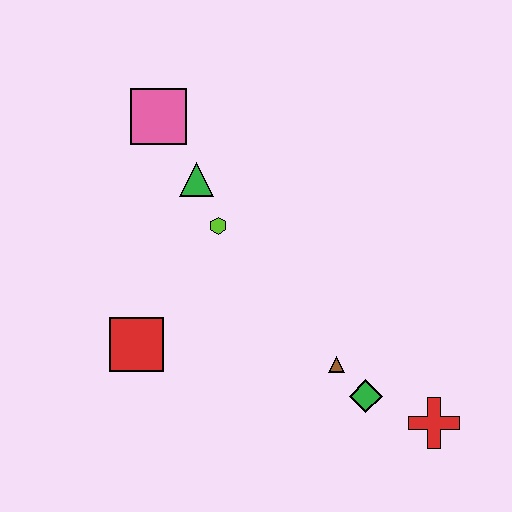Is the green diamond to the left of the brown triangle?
No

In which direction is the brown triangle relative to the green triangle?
The brown triangle is below the green triangle.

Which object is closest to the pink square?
The green triangle is closest to the pink square.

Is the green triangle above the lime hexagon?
Yes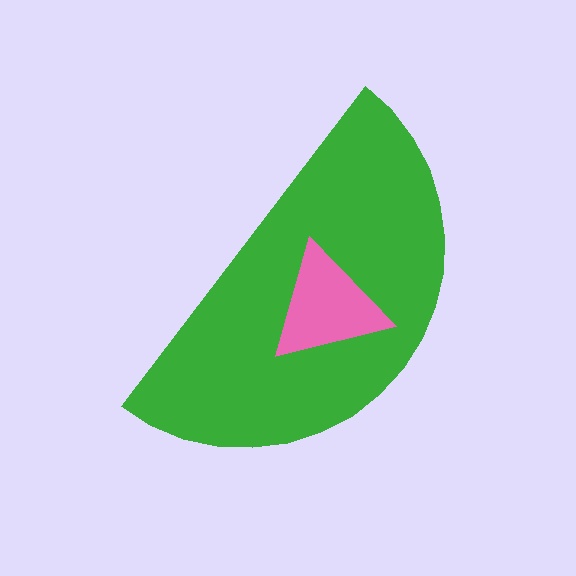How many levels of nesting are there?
2.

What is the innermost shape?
The pink triangle.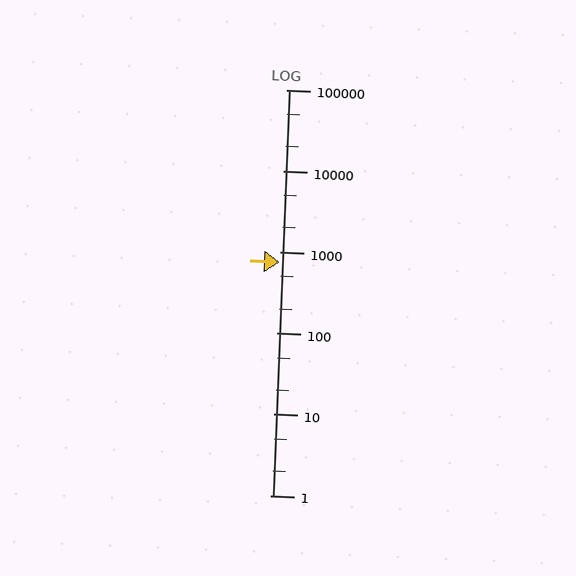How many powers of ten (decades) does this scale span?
The scale spans 5 decades, from 1 to 100000.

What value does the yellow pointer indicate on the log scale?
The pointer indicates approximately 760.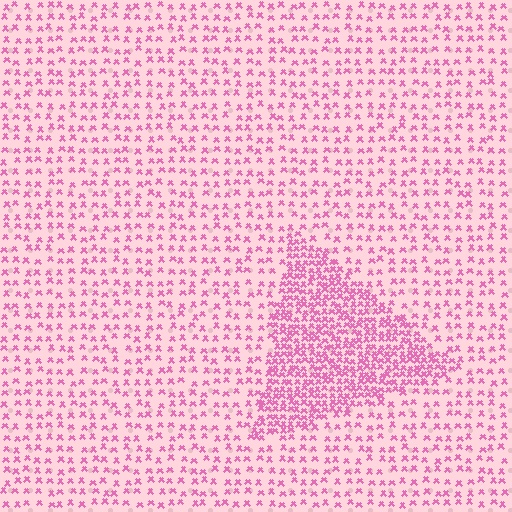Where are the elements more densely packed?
The elements are more densely packed inside the triangle boundary.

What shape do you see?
I see a triangle.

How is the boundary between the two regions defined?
The boundary is defined by a change in element density (approximately 2.5x ratio). All elements are the same color, size, and shape.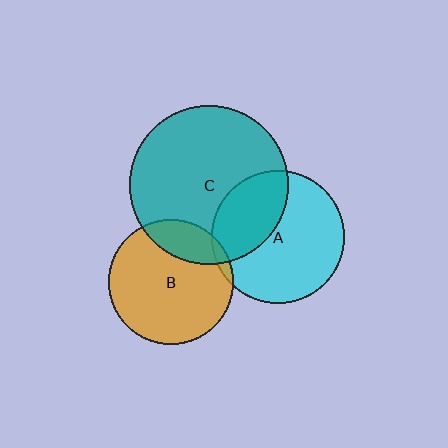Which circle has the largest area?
Circle C (teal).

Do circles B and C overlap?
Yes.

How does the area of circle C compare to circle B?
Approximately 1.6 times.